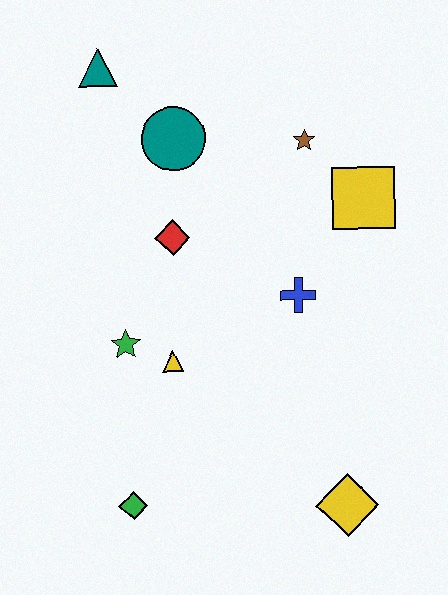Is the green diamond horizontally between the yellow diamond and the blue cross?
No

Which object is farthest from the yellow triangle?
The teal triangle is farthest from the yellow triangle.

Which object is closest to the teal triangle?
The teal circle is closest to the teal triangle.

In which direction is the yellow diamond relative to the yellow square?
The yellow diamond is below the yellow square.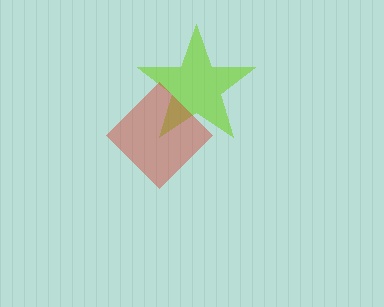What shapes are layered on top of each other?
The layered shapes are: a lime star, a red diamond.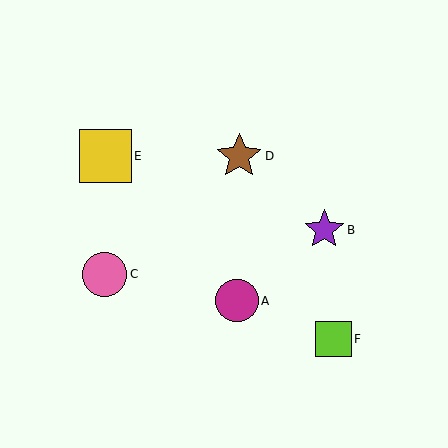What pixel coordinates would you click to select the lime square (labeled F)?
Click at (333, 339) to select the lime square F.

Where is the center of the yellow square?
The center of the yellow square is at (105, 156).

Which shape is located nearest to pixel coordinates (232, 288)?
The magenta circle (labeled A) at (237, 301) is nearest to that location.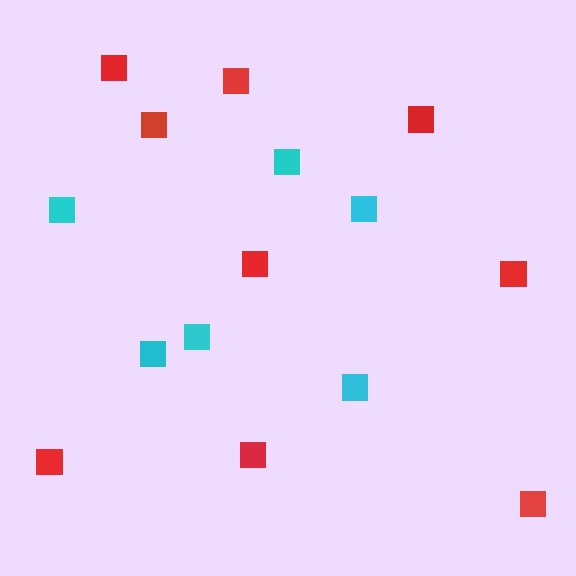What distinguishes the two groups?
There are 2 groups: one group of red squares (9) and one group of cyan squares (6).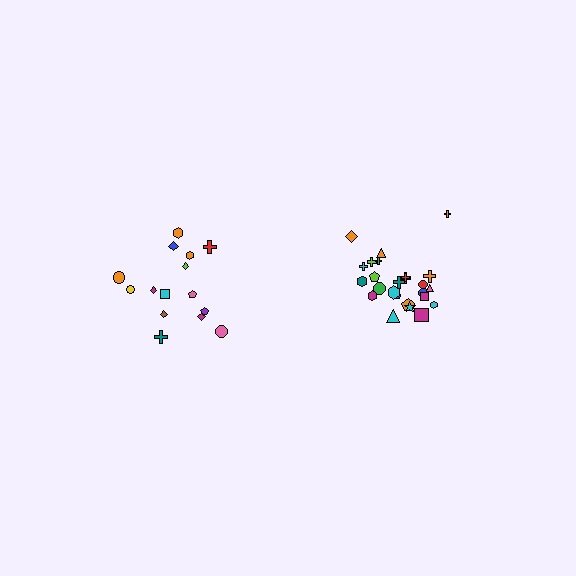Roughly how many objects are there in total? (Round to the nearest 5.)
Roughly 40 objects in total.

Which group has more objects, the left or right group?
The right group.